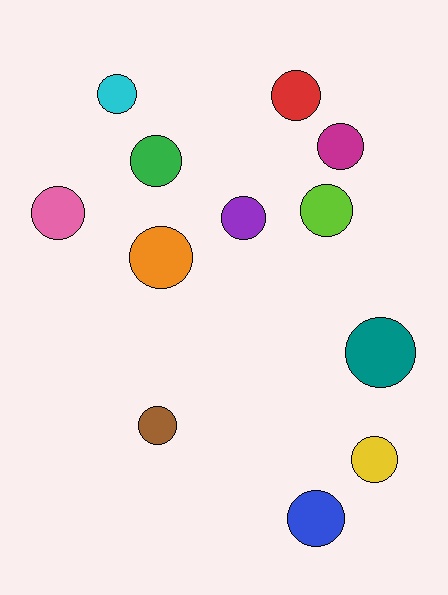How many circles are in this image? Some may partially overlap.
There are 12 circles.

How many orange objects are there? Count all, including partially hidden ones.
There is 1 orange object.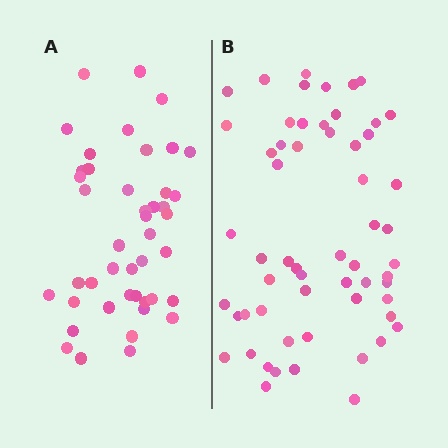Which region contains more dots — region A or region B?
Region B (the right region) has more dots.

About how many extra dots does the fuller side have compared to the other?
Region B has approximately 15 more dots than region A.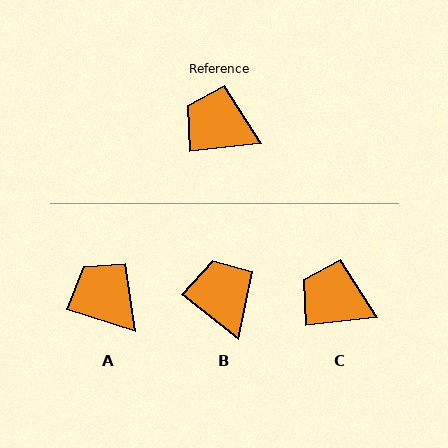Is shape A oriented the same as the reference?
No, it is off by about 24 degrees.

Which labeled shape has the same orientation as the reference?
C.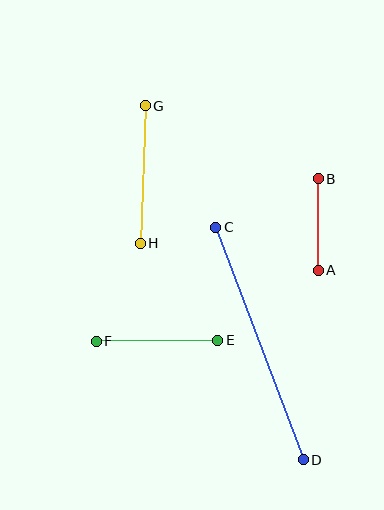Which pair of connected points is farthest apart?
Points C and D are farthest apart.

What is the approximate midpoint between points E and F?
The midpoint is at approximately (157, 341) pixels.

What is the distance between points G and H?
The distance is approximately 137 pixels.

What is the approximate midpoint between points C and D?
The midpoint is at approximately (259, 344) pixels.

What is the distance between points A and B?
The distance is approximately 92 pixels.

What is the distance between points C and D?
The distance is approximately 249 pixels.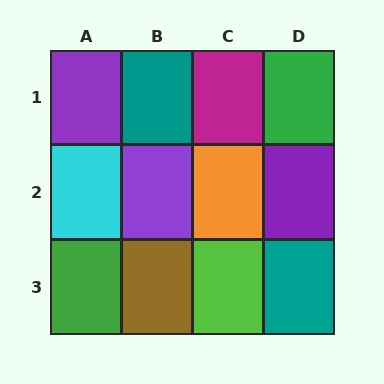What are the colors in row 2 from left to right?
Cyan, purple, orange, purple.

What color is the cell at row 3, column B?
Brown.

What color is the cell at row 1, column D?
Green.